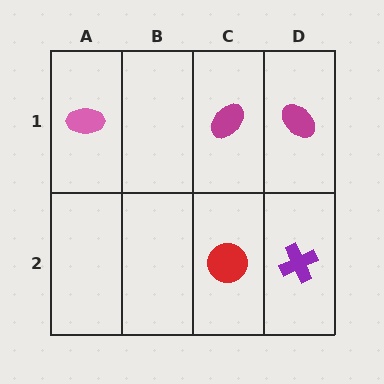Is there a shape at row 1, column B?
No, that cell is empty.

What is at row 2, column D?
A purple cross.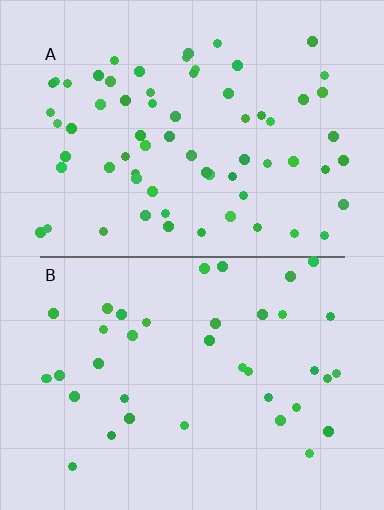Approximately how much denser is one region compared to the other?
Approximately 1.8× — region A over region B.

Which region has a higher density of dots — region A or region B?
A (the top).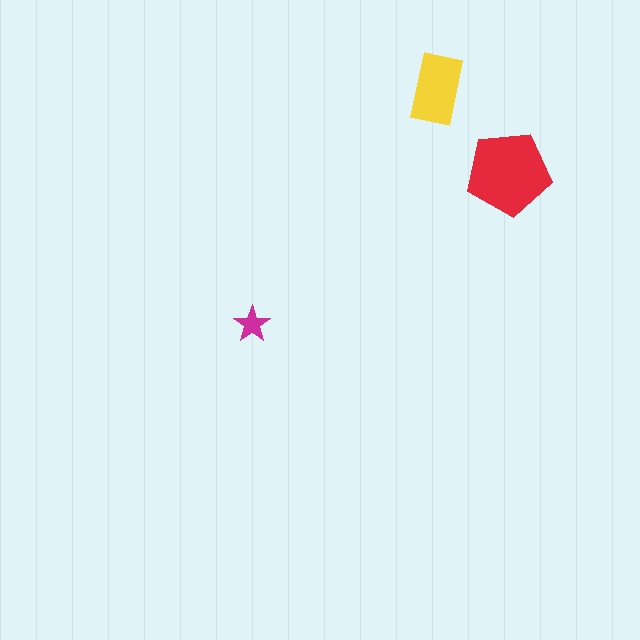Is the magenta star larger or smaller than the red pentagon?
Smaller.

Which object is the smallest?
The magenta star.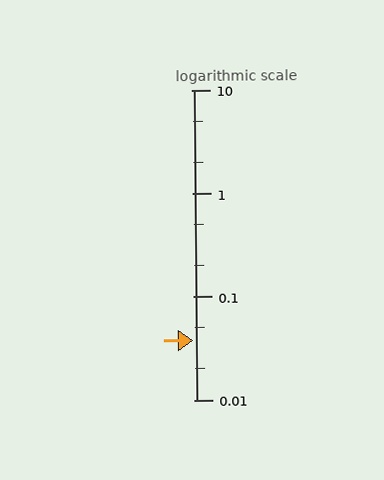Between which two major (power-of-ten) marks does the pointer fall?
The pointer is between 0.01 and 0.1.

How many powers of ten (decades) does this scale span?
The scale spans 3 decades, from 0.01 to 10.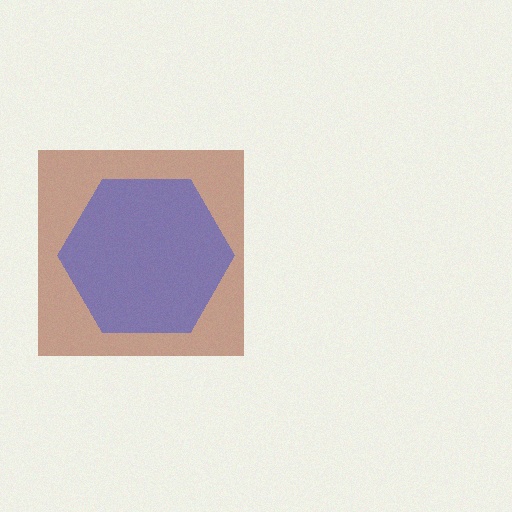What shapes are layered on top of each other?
The layered shapes are: a brown square, a blue hexagon.